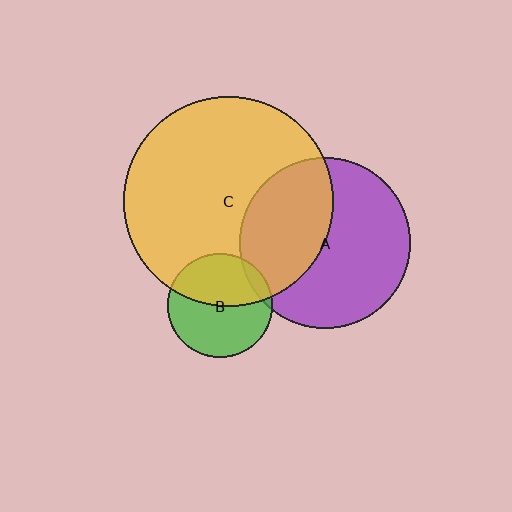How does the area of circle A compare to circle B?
Approximately 2.7 times.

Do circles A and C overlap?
Yes.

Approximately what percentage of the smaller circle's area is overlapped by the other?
Approximately 40%.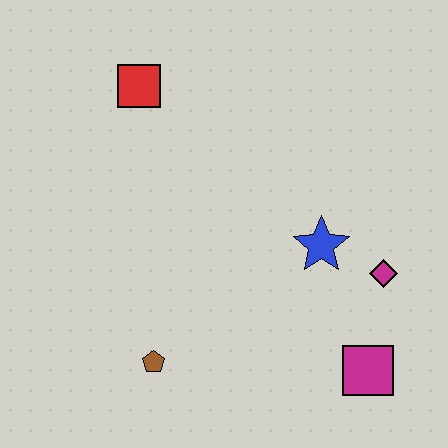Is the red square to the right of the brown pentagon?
No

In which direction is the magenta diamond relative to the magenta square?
The magenta diamond is above the magenta square.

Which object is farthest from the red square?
The magenta square is farthest from the red square.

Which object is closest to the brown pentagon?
The blue star is closest to the brown pentagon.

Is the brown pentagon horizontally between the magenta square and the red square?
Yes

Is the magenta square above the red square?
No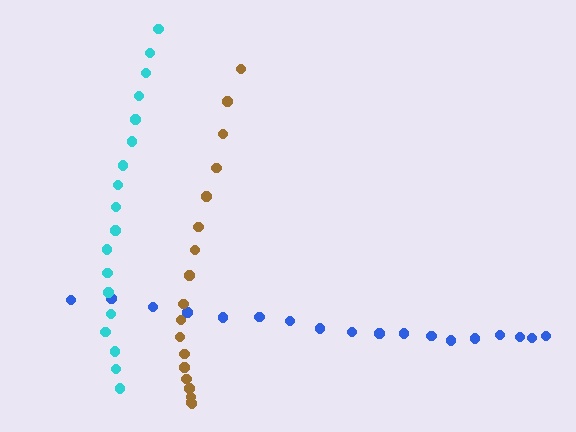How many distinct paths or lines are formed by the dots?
There are 3 distinct paths.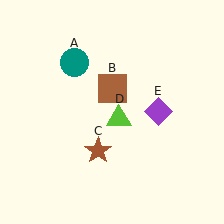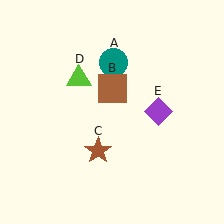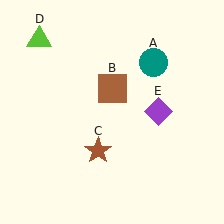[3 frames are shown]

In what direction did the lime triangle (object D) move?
The lime triangle (object D) moved up and to the left.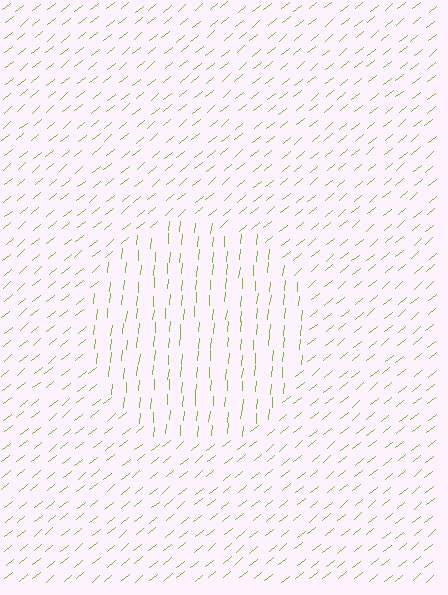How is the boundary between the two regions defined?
The boundary is defined purely by a change in line orientation (approximately 45 degrees difference). All lines are the same color and thickness.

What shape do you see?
I see a circle.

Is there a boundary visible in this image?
Yes, there is a texture boundary formed by a change in line orientation.